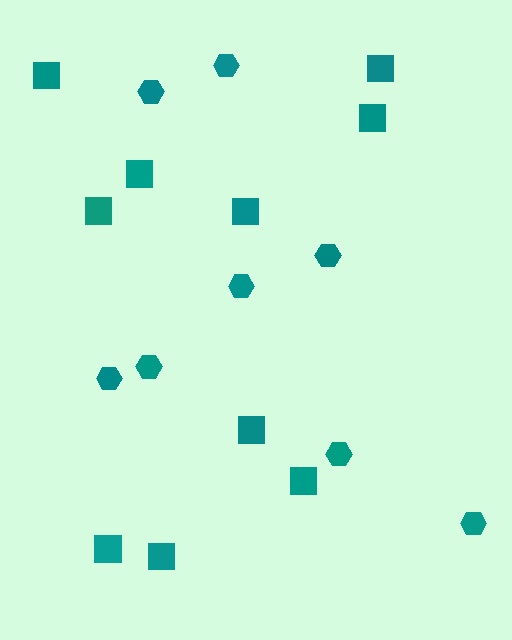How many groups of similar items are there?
There are 2 groups: one group of hexagons (8) and one group of squares (10).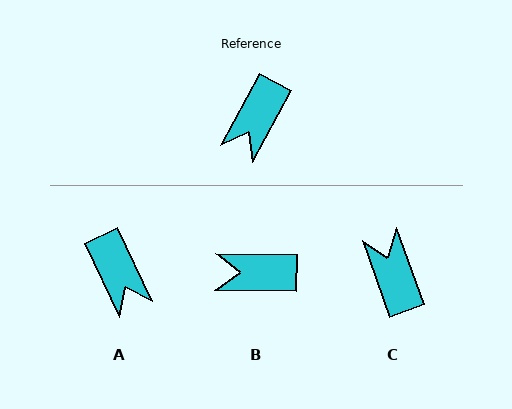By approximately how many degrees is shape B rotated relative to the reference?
Approximately 63 degrees clockwise.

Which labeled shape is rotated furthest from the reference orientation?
C, about 132 degrees away.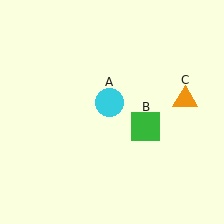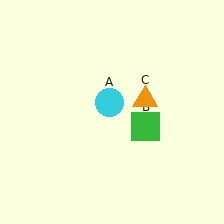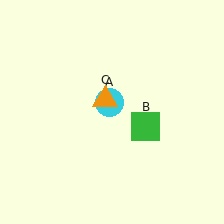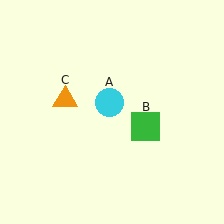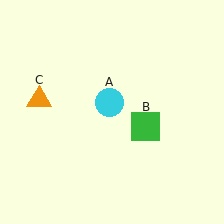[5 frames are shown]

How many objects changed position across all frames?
1 object changed position: orange triangle (object C).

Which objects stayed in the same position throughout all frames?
Cyan circle (object A) and green square (object B) remained stationary.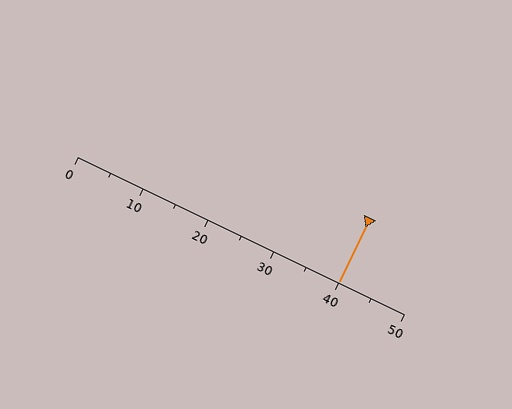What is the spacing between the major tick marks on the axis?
The major ticks are spaced 10 apart.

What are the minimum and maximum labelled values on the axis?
The axis runs from 0 to 50.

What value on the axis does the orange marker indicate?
The marker indicates approximately 40.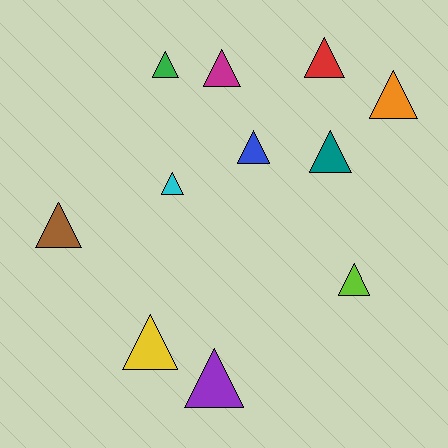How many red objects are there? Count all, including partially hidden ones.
There is 1 red object.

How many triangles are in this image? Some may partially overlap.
There are 11 triangles.